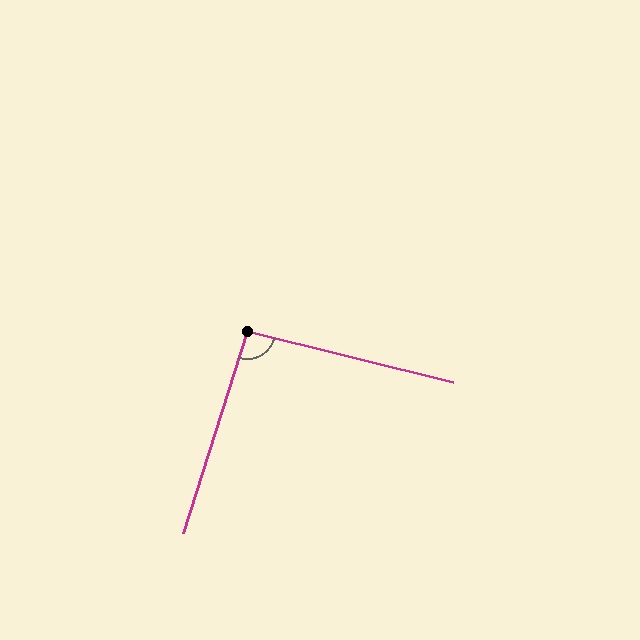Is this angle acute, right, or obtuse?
It is approximately a right angle.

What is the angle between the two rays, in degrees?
Approximately 94 degrees.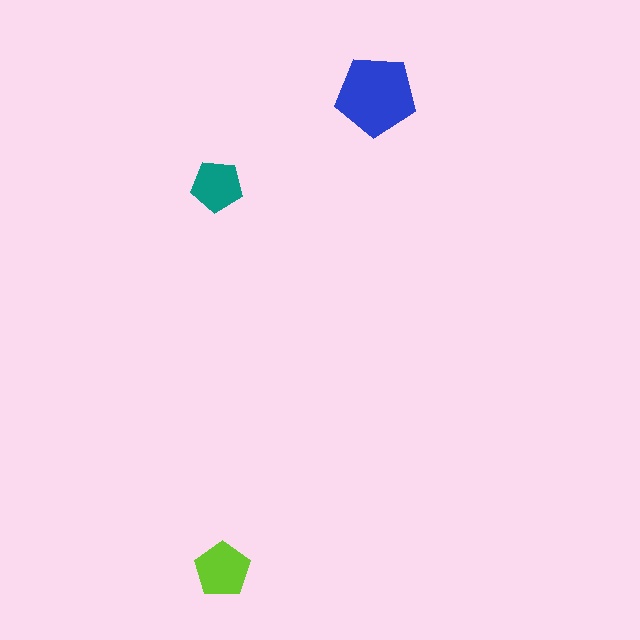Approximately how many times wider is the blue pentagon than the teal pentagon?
About 1.5 times wider.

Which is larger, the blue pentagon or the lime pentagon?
The blue one.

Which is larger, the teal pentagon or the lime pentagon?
The lime one.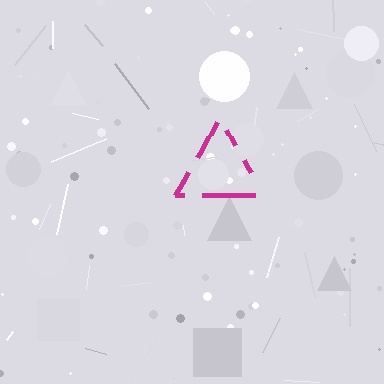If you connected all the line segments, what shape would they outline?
They would outline a triangle.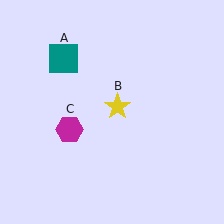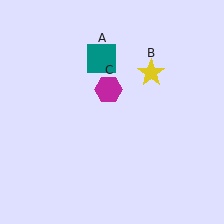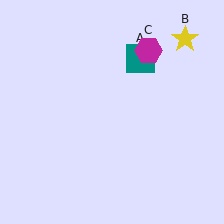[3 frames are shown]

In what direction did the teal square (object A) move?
The teal square (object A) moved right.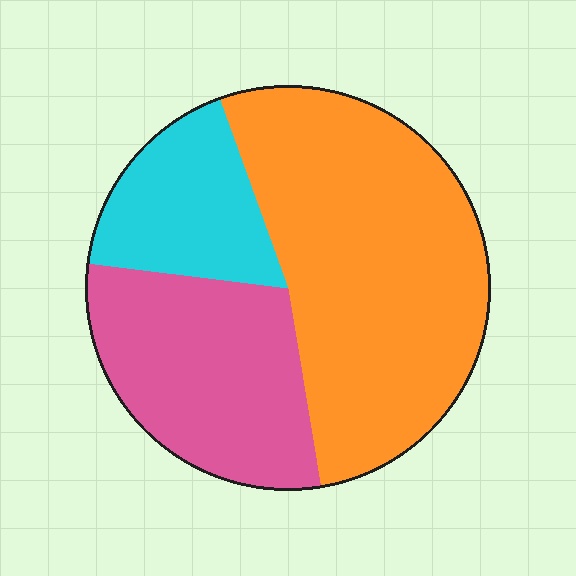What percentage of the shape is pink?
Pink covers about 30% of the shape.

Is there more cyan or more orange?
Orange.